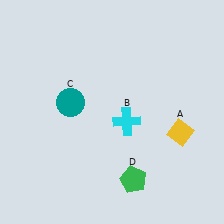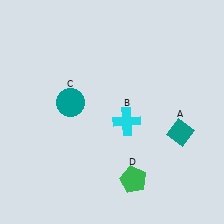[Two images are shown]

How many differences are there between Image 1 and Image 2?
There is 1 difference between the two images.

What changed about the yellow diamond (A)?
In Image 1, A is yellow. In Image 2, it changed to teal.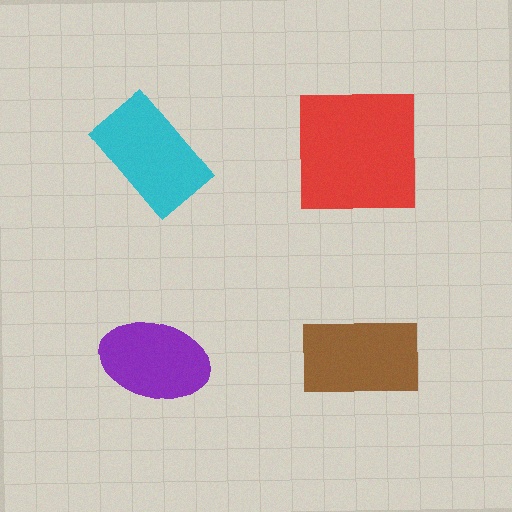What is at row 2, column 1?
A purple ellipse.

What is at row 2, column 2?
A brown rectangle.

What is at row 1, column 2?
A red square.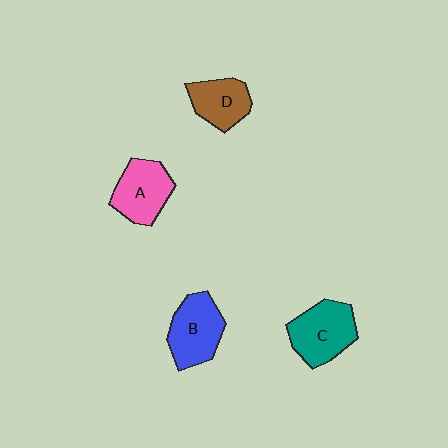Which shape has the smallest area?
Shape D (brown).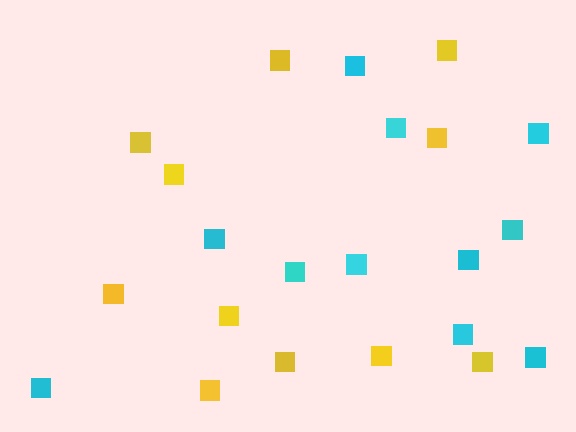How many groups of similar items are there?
There are 2 groups: one group of yellow squares (11) and one group of cyan squares (11).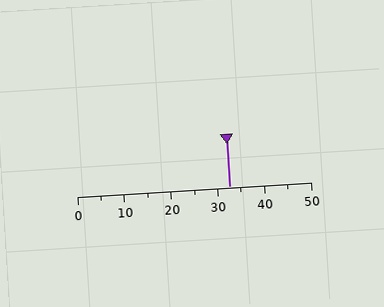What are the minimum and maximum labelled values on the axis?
The axis runs from 0 to 50.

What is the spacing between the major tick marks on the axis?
The major ticks are spaced 10 apart.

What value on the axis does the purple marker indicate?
The marker indicates approximately 32.5.